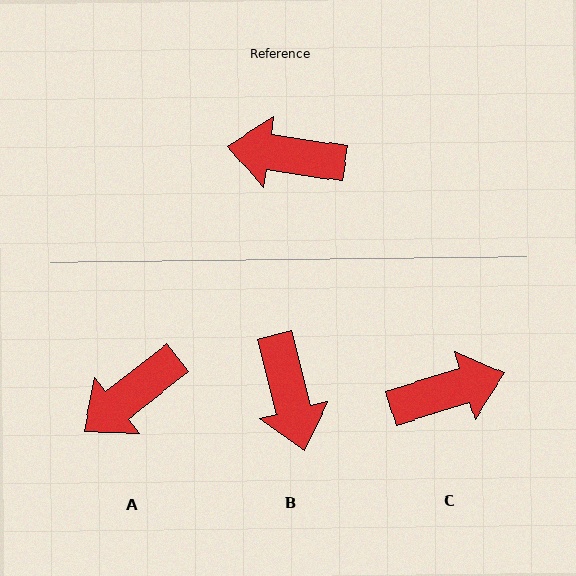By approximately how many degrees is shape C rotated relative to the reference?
Approximately 155 degrees clockwise.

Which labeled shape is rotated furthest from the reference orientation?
C, about 155 degrees away.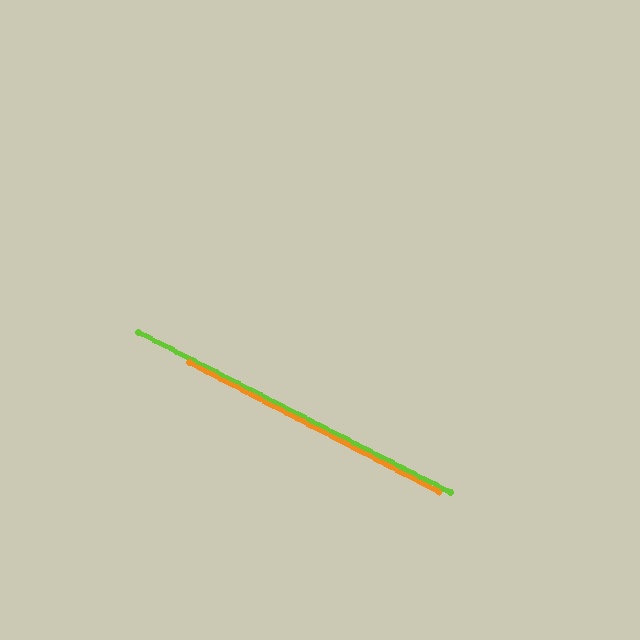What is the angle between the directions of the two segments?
Approximately 0 degrees.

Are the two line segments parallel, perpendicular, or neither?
Parallel — their directions differ by only 0.3°.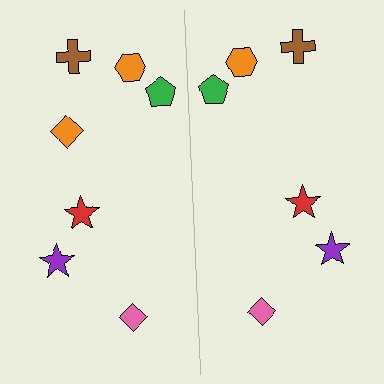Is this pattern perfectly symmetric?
No, the pattern is not perfectly symmetric. A orange diamond is missing from the right side.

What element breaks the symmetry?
A orange diamond is missing from the right side.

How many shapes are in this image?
There are 13 shapes in this image.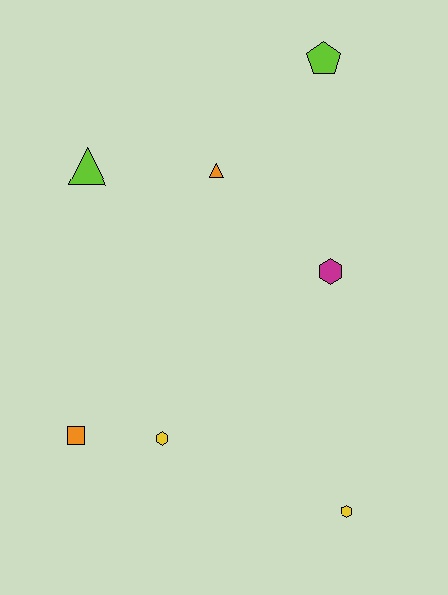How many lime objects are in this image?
There are 2 lime objects.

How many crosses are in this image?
There are no crosses.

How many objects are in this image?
There are 7 objects.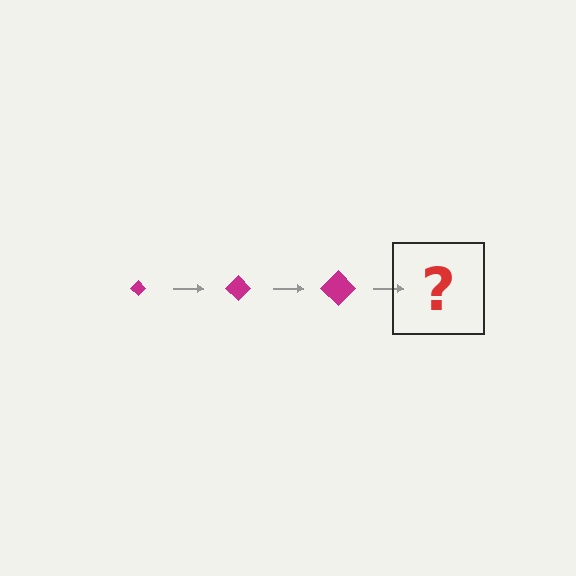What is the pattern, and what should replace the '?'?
The pattern is that the diamond gets progressively larger each step. The '?' should be a magenta diamond, larger than the previous one.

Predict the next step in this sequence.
The next step is a magenta diamond, larger than the previous one.